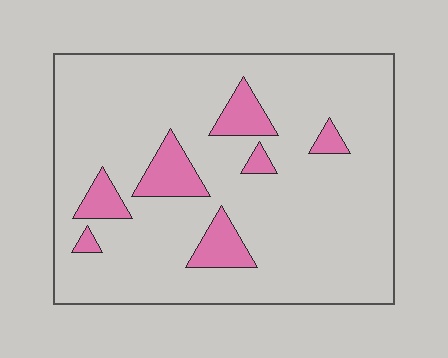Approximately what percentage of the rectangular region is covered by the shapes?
Approximately 15%.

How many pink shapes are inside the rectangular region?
7.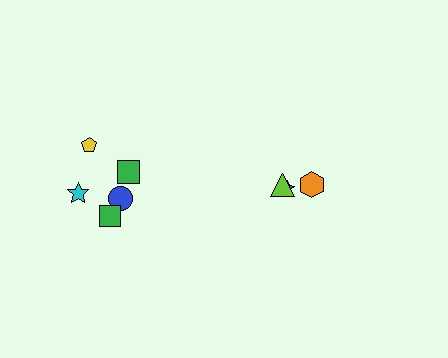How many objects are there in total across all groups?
There are 8 objects.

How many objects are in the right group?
There are 3 objects.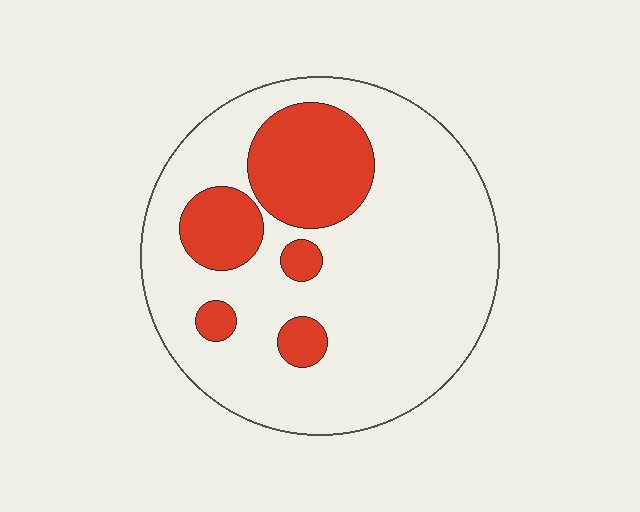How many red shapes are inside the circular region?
5.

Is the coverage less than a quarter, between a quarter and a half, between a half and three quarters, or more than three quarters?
Less than a quarter.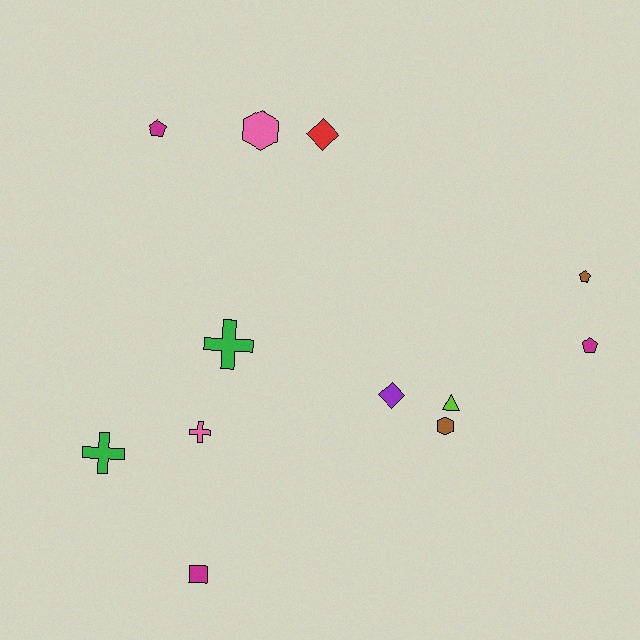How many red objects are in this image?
There is 1 red object.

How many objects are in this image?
There are 12 objects.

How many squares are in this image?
There is 1 square.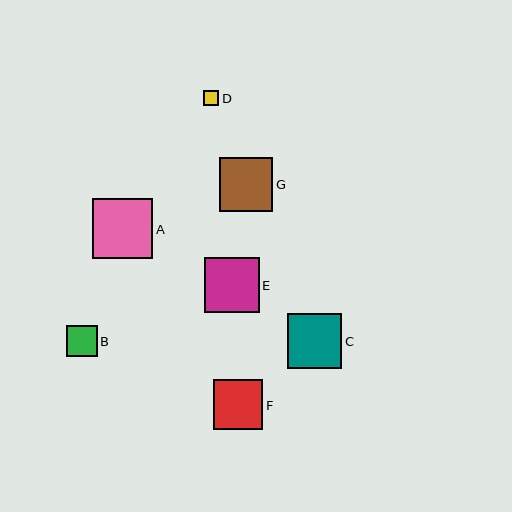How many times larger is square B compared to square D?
Square B is approximately 2.0 times the size of square D.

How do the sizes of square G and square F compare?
Square G and square F are approximately the same size.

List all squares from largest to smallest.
From largest to smallest: A, C, E, G, F, B, D.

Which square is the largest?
Square A is the largest with a size of approximately 60 pixels.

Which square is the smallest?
Square D is the smallest with a size of approximately 15 pixels.